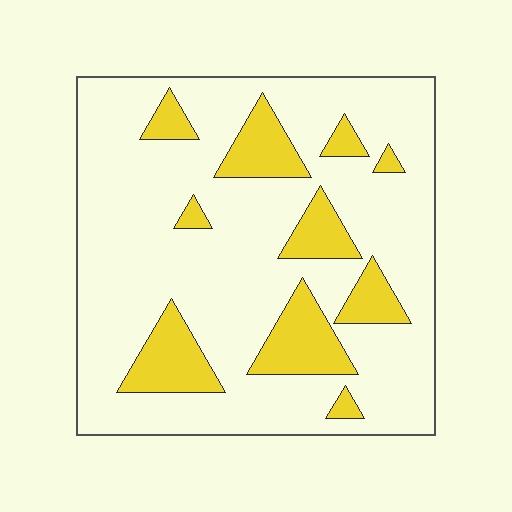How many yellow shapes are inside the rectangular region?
10.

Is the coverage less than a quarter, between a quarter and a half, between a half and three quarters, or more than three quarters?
Less than a quarter.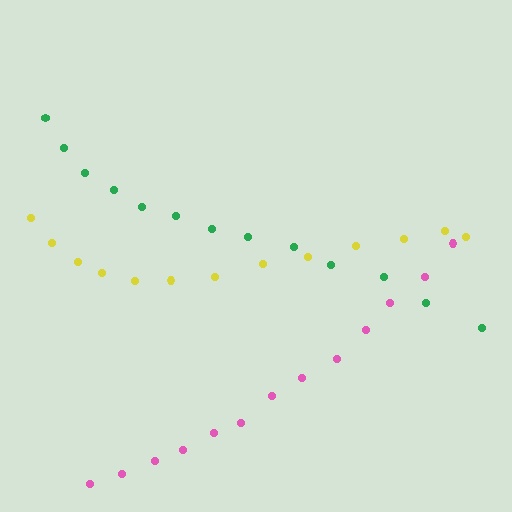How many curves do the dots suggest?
There are 3 distinct paths.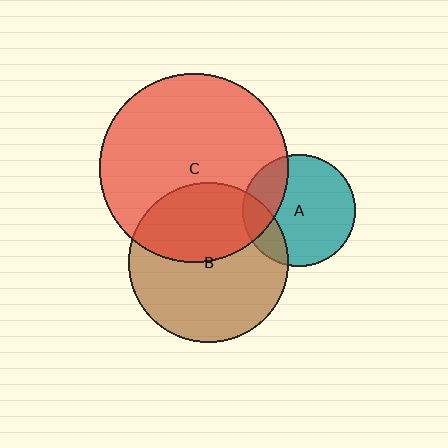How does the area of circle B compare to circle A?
Approximately 2.0 times.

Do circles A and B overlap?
Yes.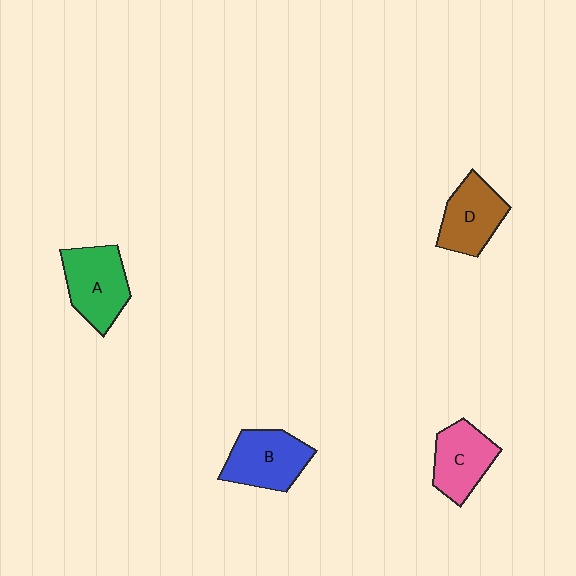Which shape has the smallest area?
Shape C (pink).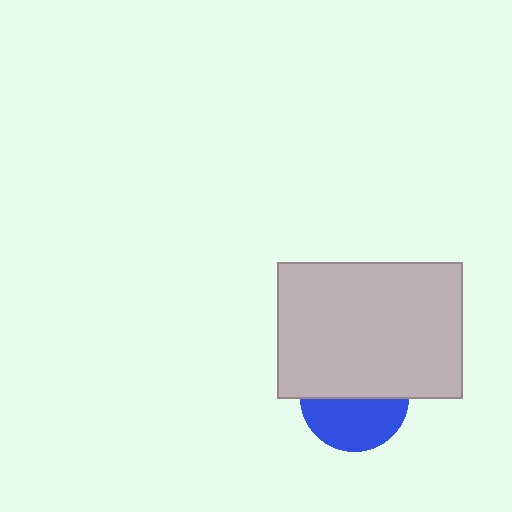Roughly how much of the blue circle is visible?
About half of it is visible (roughly 48%).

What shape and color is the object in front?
The object in front is a light gray rectangle.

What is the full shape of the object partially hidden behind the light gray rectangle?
The partially hidden object is a blue circle.